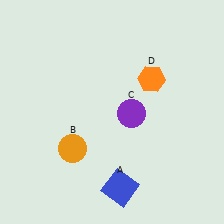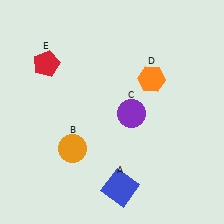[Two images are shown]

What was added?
A red pentagon (E) was added in Image 2.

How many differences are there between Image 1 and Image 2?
There is 1 difference between the two images.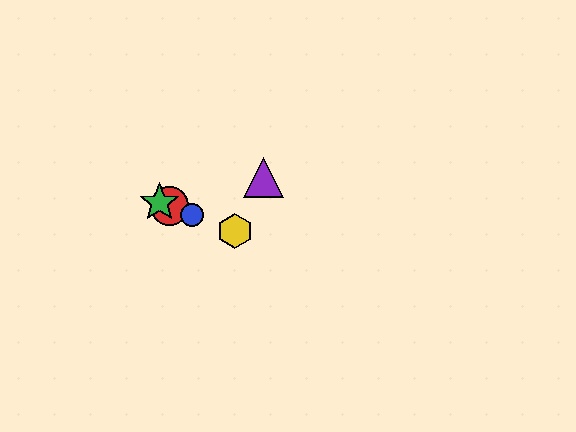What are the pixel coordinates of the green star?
The green star is at (159, 202).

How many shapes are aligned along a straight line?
4 shapes (the red circle, the blue circle, the green star, the yellow hexagon) are aligned along a straight line.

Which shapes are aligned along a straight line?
The red circle, the blue circle, the green star, the yellow hexagon are aligned along a straight line.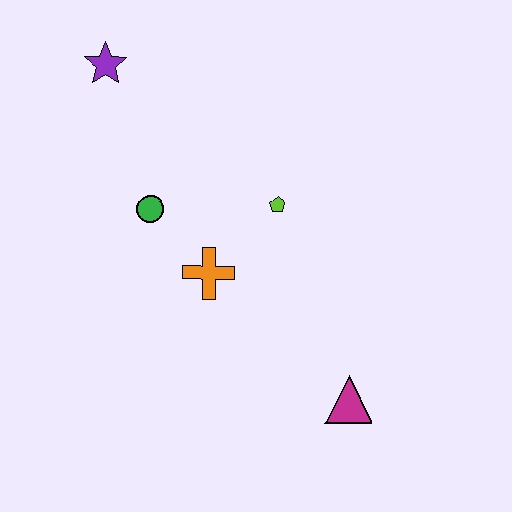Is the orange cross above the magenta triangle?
Yes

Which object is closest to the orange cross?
The green circle is closest to the orange cross.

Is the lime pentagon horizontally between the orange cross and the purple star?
No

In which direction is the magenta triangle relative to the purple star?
The magenta triangle is below the purple star.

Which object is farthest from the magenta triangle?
The purple star is farthest from the magenta triangle.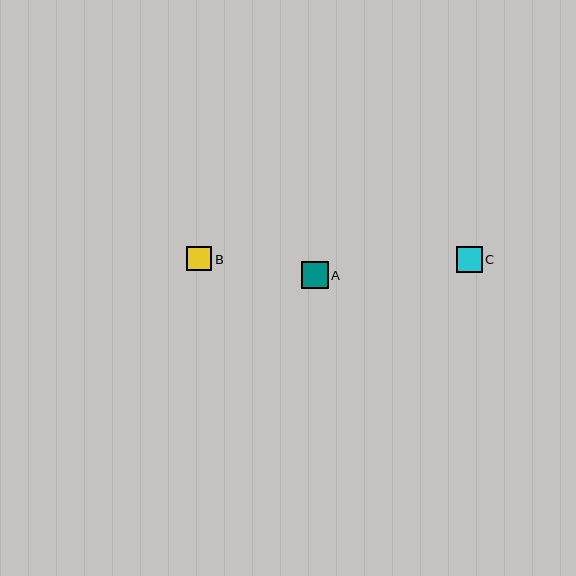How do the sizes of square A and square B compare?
Square A and square B are approximately the same size.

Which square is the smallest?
Square B is the smallest with a size of approximately 25 pixels.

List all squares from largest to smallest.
From largest to smallest: A, C, B.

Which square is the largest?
Square A is the largest with a size of approximately 27 pixels.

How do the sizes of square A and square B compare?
Square A and square B are approximately the same size.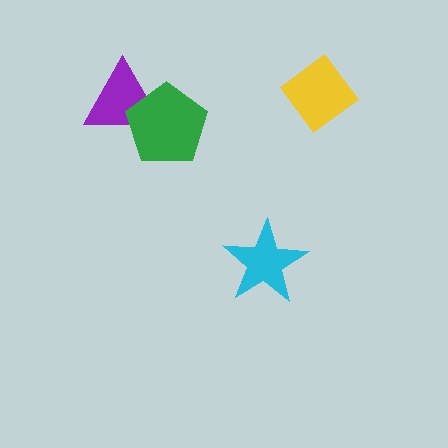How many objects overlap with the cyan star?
0 objects overlap with the cyan star.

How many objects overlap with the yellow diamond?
0 objects overlap with the yellow diamond.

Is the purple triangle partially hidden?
Yes, it is partially covered by another shape.